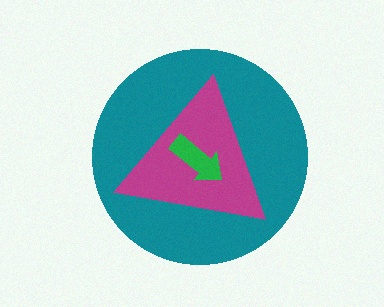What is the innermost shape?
The green arrow.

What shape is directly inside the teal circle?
The magenta triangle.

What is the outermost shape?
The teal circle.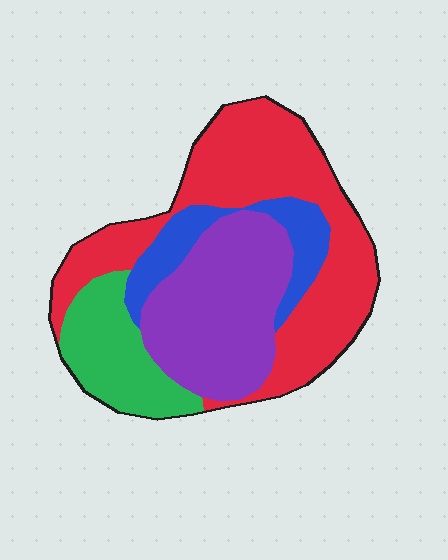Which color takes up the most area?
Red, at roughly 45%.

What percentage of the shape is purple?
Purple covers around 30% of the shape.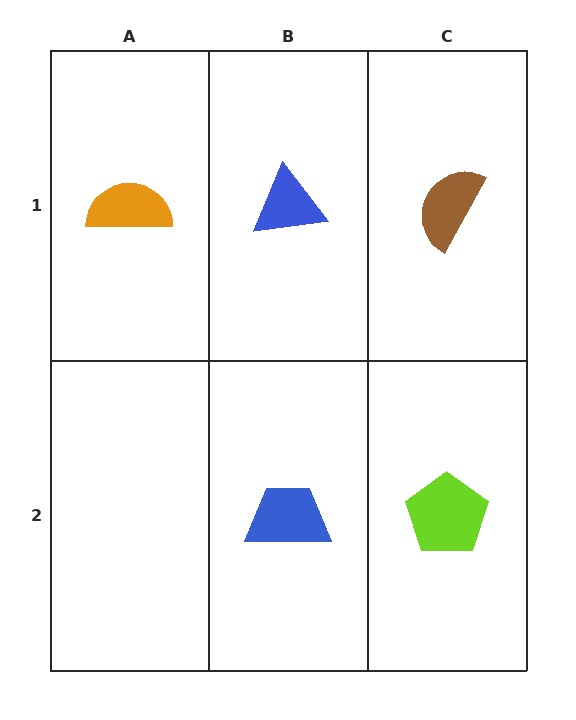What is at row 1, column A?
An orange semicircle.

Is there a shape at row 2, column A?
No, that cell is empty.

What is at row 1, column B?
A blue triangle.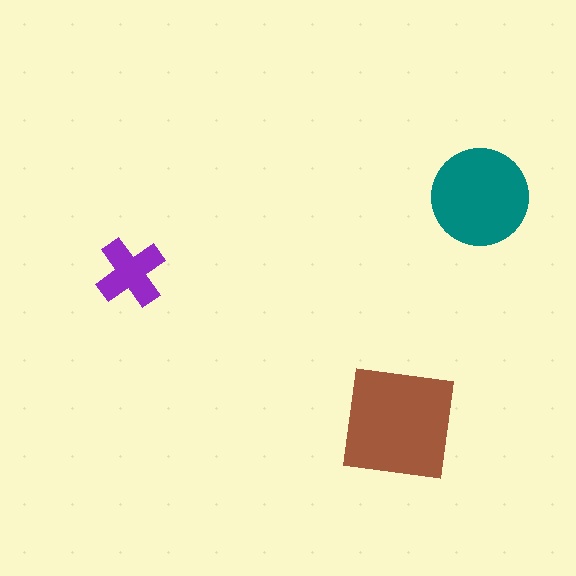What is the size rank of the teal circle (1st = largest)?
2nd.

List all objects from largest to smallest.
The brown square, the teal circle, the purple cross.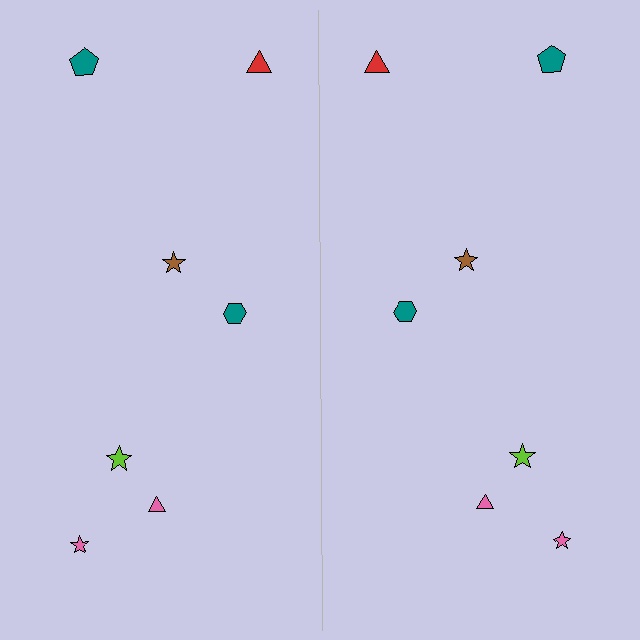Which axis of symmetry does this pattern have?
The pattern has a vertical axis of symmetry running through the center of the image.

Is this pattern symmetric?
Yes, this pattern has bilateral (reflection) symmetry.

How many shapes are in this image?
There are 14 shapes in this image.